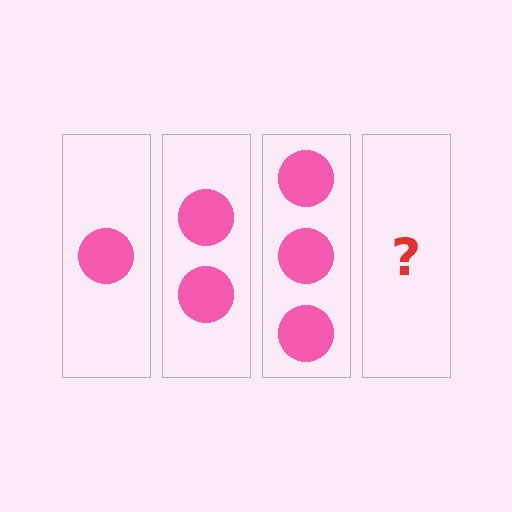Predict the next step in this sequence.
The next step is 4 circles.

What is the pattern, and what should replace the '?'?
The pattern is that each step adds one more circle. The '?' should be 4 circles.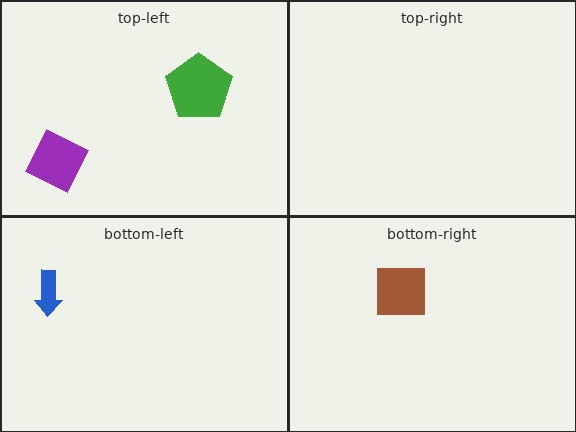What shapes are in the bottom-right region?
The brown square.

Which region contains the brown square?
The bottom-right region.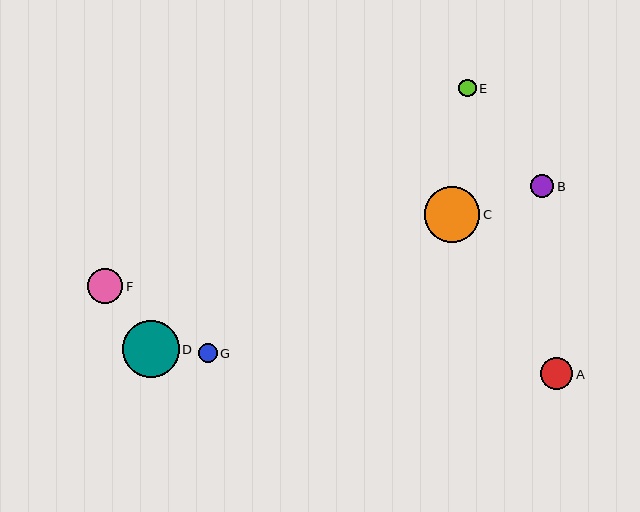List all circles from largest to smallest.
From largest to smallest: D, C, F, A, B, G, E.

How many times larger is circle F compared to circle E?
Circle F is approximately 2.0 times the size of circle E.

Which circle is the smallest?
Circle E is the smallest with a size of approximately 18 pixels.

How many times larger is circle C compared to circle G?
Circle C is approximately 2.9 times the size of circle G.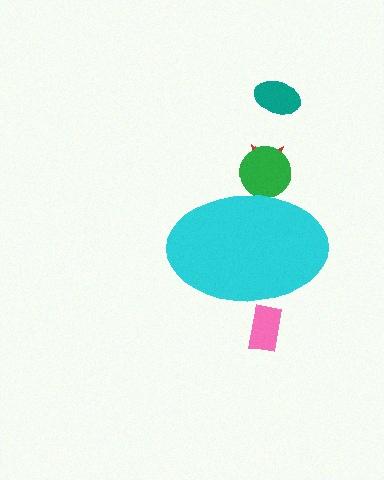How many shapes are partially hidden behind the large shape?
3 shapes are partially hidden.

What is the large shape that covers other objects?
A cyan ellipse.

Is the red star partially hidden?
Yes, the red star is partially hidden behind the cyan ellipse.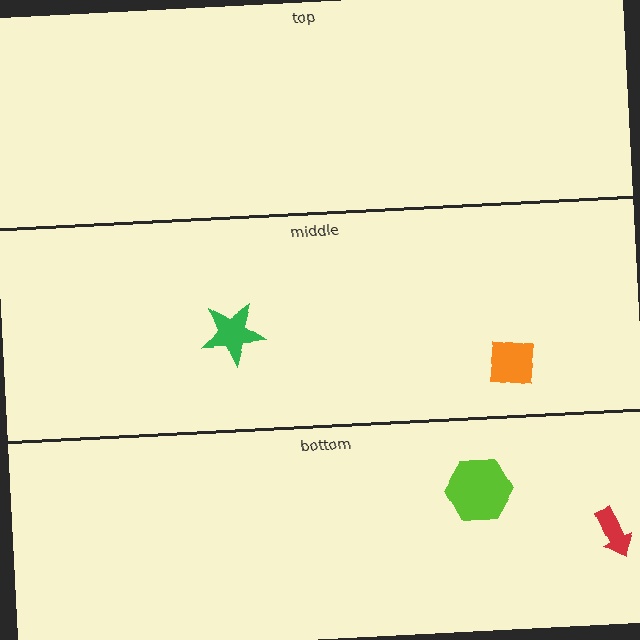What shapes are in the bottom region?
The red arrow, the lime hexagon.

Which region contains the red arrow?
The bottom region.